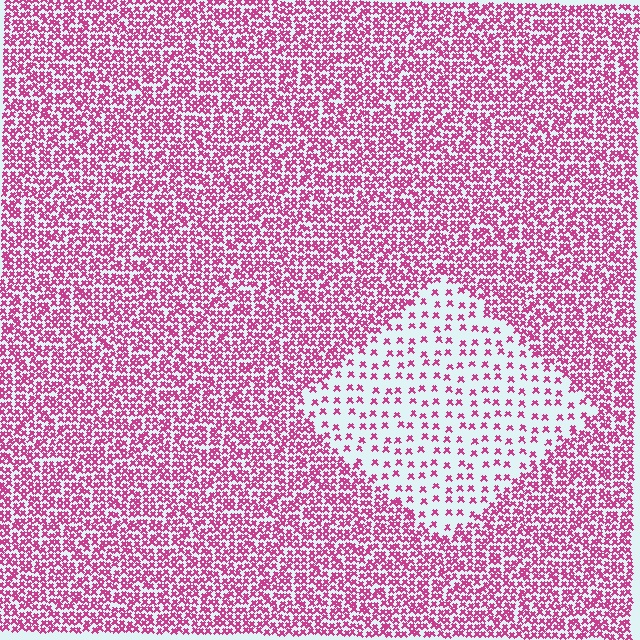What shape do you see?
I see a diamond.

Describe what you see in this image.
The image contains small magenta elements arranged at two different densities. A diamond-shaped region is visible where the elements are less densely packed than the surrounding area.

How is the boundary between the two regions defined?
The boundary is defined by a change in element density (approximately 2.9x ratio). All elements are the same color, size, and shape.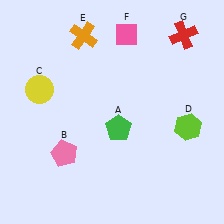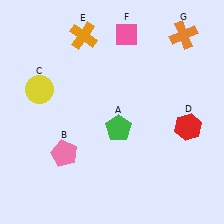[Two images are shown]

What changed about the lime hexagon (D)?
In Image 1, D is lime. In Image 2, it changed to red.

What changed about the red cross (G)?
In Image 1, G is red. In Image 2, it changed to orange.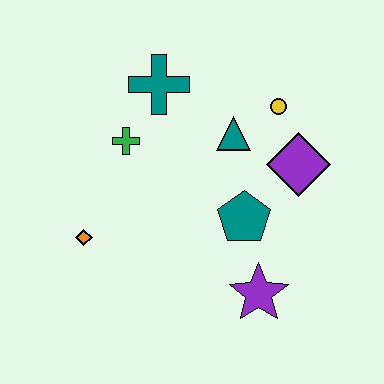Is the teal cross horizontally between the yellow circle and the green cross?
Yes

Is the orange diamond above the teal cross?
No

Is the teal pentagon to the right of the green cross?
Yes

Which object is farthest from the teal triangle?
The orange diamond is farthest from the teal triangle.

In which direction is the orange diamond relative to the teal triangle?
The orange diamond is to the left of the teal triangle.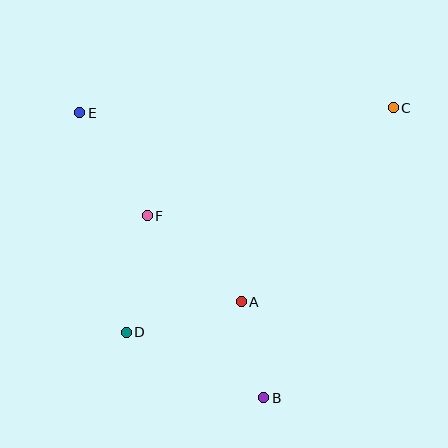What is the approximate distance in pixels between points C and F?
The distance between C and F is approximately 268 pixels.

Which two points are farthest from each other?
Points C and D are farthest from each other.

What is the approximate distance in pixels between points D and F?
The distance between D and F is approximately 118 pixels.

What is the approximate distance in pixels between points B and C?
The distance between B and C is approximately 318 pixels.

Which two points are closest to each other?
Points A and B are closest to each other.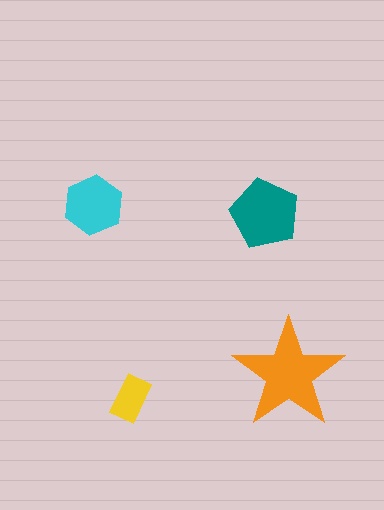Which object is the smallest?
The yellow rectangle.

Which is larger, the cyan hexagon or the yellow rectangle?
The cyan hexagon.